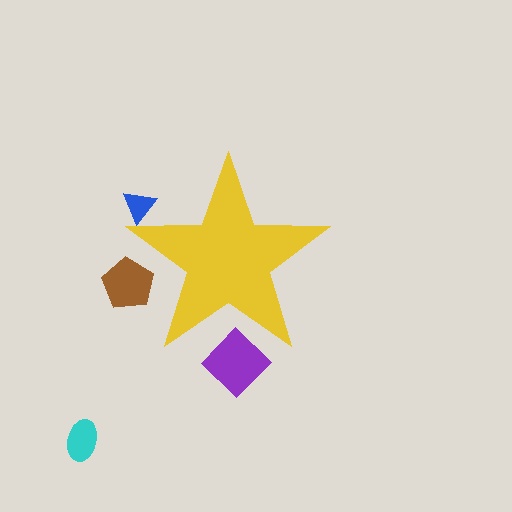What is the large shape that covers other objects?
A yellow star.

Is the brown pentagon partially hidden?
Yes, the brown pentagon is partially hidden behind the yellow star.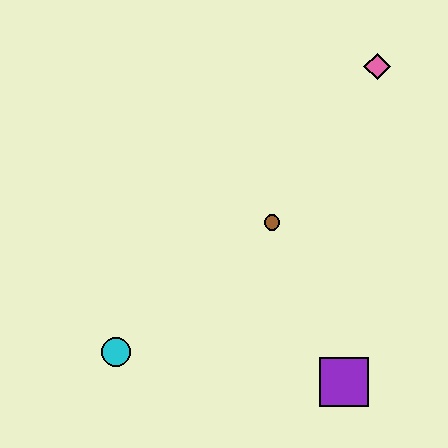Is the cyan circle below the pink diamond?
Yes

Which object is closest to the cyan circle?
The brown circle is closest to the cyan circle.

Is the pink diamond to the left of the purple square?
No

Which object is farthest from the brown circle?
The cyan circle is farthest from the brown circle.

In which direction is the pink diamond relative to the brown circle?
The pink diamond is above the brown circle.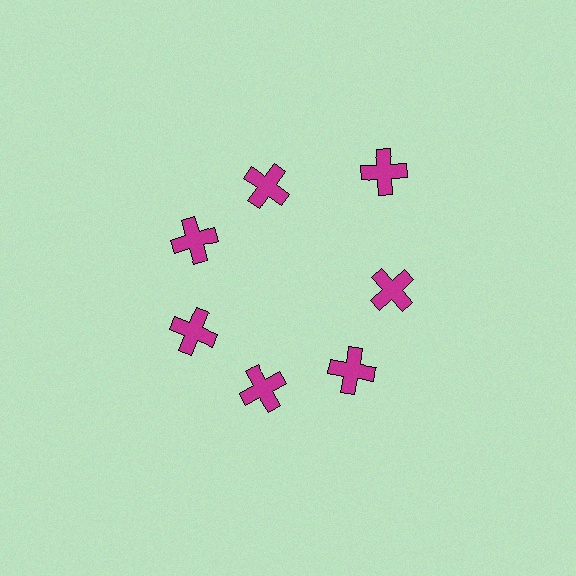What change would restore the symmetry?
The symmetry would be restored by moving it inward, back onto the ring so that all 7 crosses sit at equal angles and equal distance from the center.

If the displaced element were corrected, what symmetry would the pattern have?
It would have 7-fold rotational symmetry — the pattern would map onto itself every 51 degrees.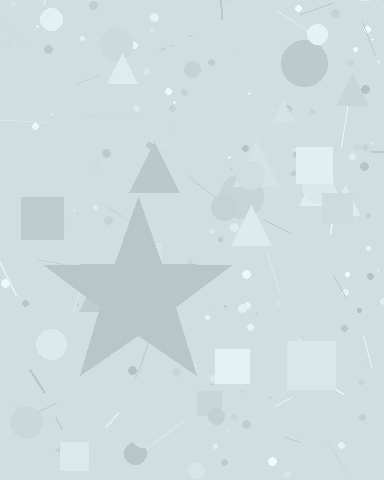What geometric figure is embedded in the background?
A star is embedded in the background.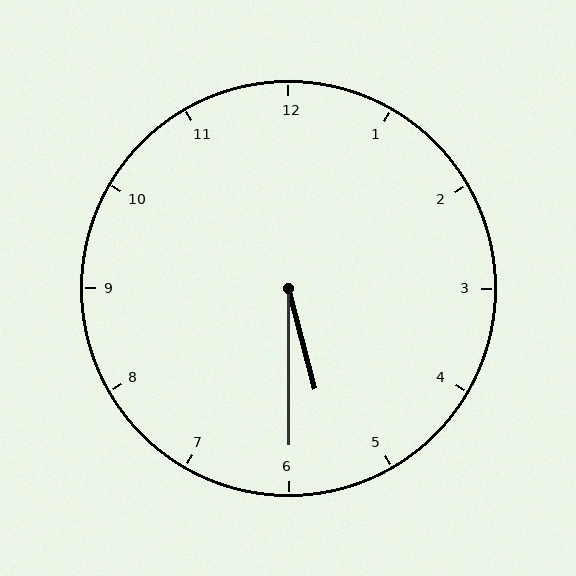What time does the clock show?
5:30.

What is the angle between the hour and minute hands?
Approximately 15 degrees.